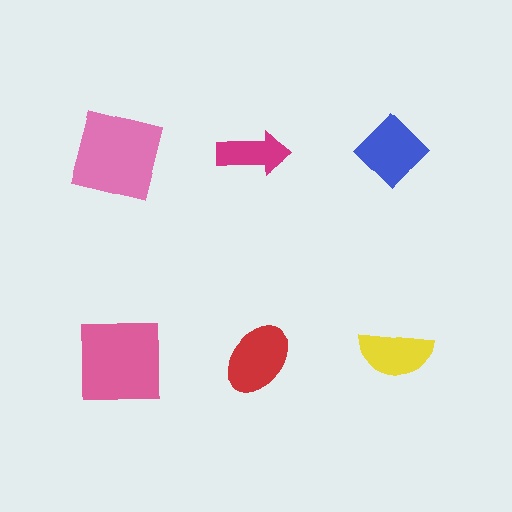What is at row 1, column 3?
A blue diamond.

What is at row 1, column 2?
A magenta arrow.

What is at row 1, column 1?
A pink square.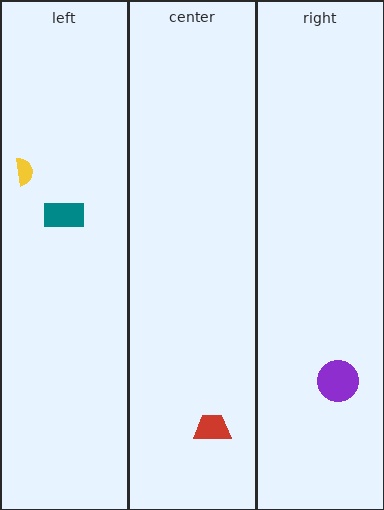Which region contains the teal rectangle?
The left region.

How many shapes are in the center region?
1.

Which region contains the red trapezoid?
The center region.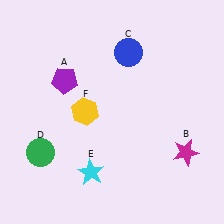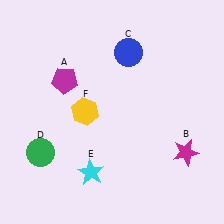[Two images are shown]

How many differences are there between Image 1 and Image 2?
There is 1 difference between the two images.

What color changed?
The pentagon (A) changed from purple in Image 1 to magenta in Image 2.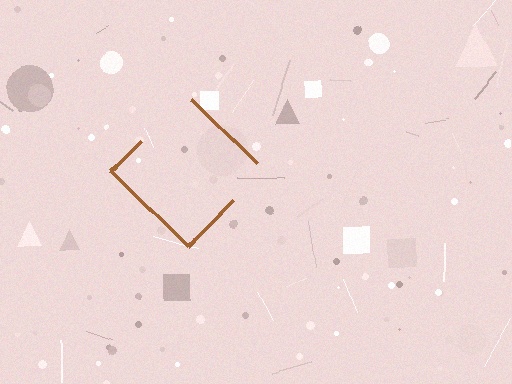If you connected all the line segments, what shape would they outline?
They would outline a diamond.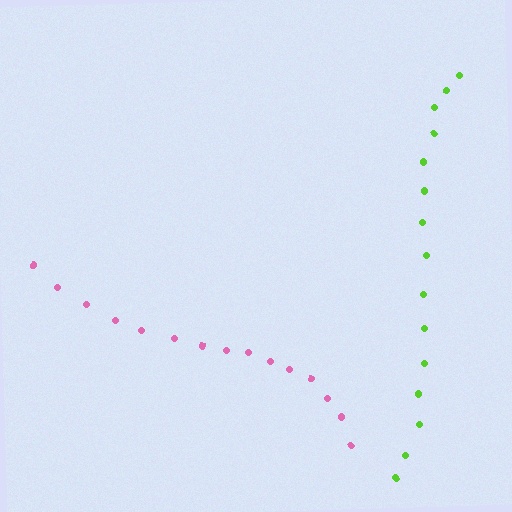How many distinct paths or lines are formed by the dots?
There are 2 distinct paths.